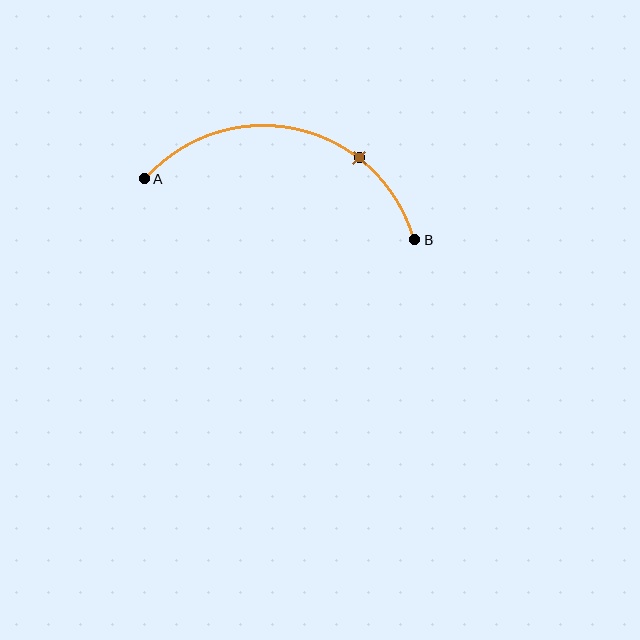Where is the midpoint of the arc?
The arc midpoint is the point on the curve farthest from the straight line joining A and B. It sits above that line.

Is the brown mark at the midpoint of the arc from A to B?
No. The brown mark lies on the arc but is closer to endpoint B. The arc midpoint would be at the point on the curve equidistant along the arc from both A and B.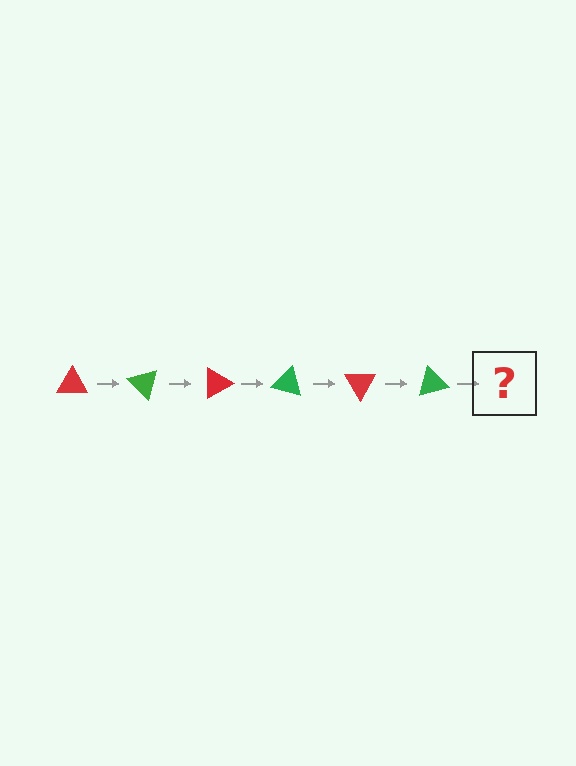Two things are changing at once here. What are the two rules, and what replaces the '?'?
The two rules are that it rotates 45 degrees each step and the color cycles through red and green. The '?' should be a red triangle, rotated 270 degrees from the start.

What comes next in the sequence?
The next element should be a red triangle, rotated 270 degrees from the start.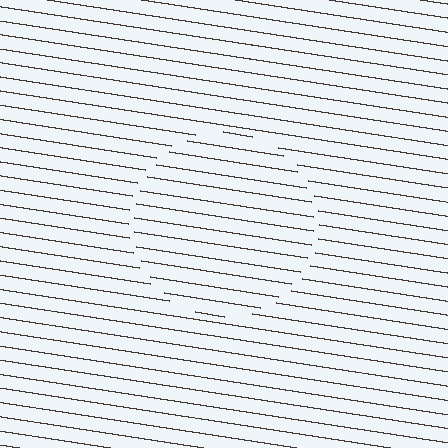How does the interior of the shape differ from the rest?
The interior of the shape contains the same grating, shifted by half a period — the contour is defined by the phase discontinuity where line-ends from the inner and outer gratings abut.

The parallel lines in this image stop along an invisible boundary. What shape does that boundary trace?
An illusory circle. The interior of the shape contains the same grating, shifted by half a period — the contour is defined by the phase discontinuity where line-ends from the inner and outer gratings abut.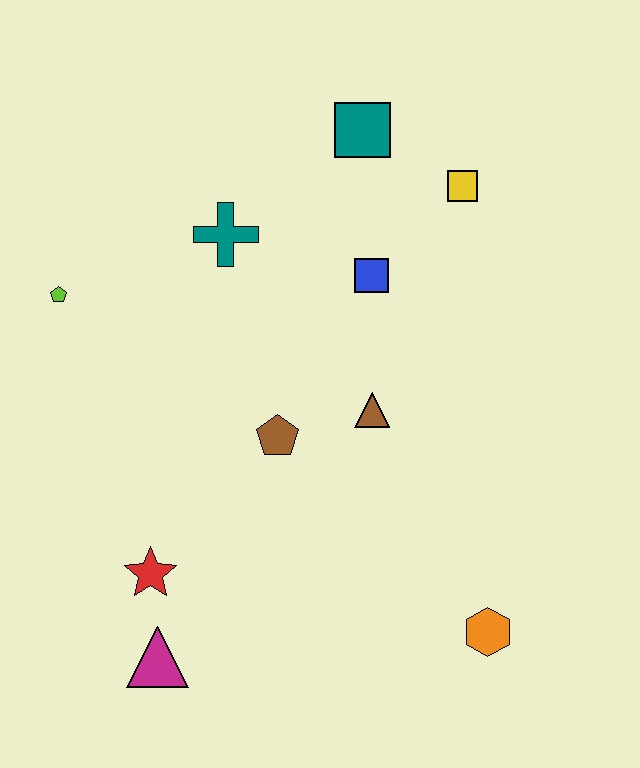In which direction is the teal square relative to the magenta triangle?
The teal square is above the magenta triangle.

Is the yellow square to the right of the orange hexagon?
No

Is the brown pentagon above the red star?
Yes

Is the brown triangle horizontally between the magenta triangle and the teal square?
No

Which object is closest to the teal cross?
The blue square is closest to the teal cross.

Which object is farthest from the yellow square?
The magenta triangle is farthest from the yellow square.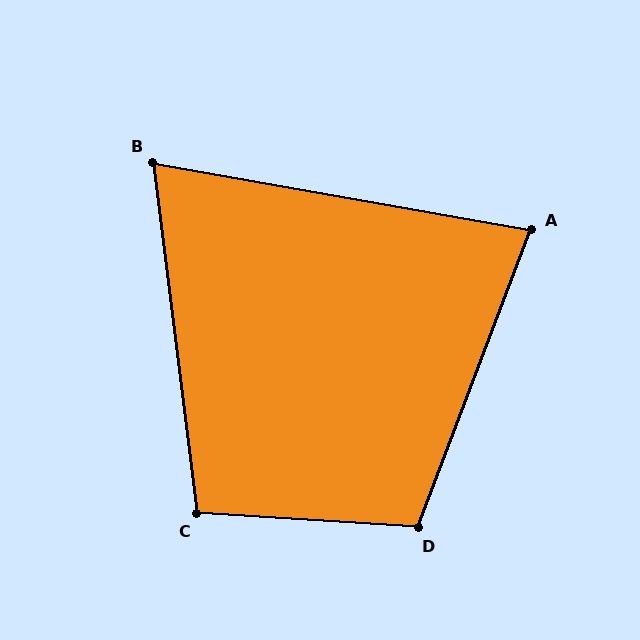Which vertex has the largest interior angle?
D, at approximately 107 degrees.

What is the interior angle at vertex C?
Approximately 101 degrees (obtuse).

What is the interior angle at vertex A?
Approximately 79 degrees (acute).